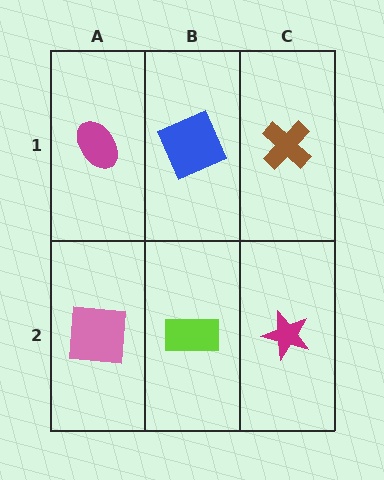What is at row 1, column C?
A brown cross.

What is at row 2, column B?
A lime rectangle.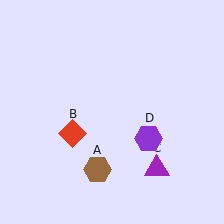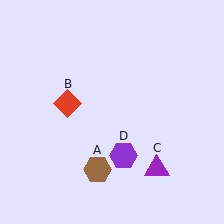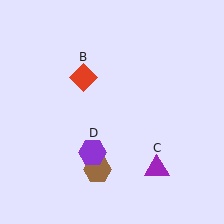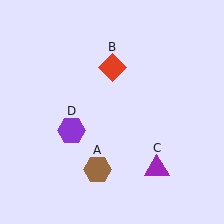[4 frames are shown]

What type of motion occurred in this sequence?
The red diamond (object B), purple hexagon (object D) rotated clockwise around the center of the scene.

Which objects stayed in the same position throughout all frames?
Brown hexagon (object A) and purple triangle (object C) remained stationary.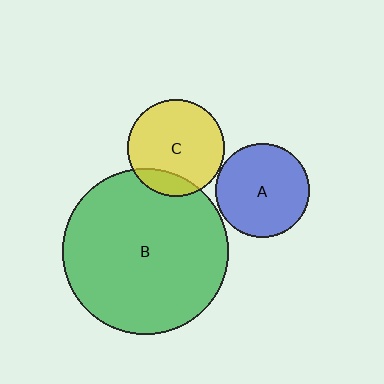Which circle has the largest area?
Circle B (green).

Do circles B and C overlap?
Yes.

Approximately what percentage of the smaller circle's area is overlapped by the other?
Approximately 15%.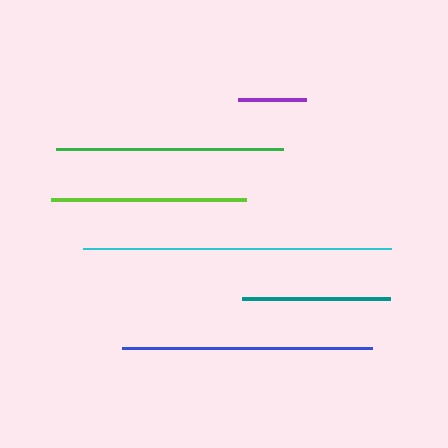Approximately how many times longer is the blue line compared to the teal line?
The blue line is approximately 1.7 times the length of the teal line.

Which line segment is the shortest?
The purple line is the shortest at approximately 68 pixels.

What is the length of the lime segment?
The lime segment is approximately 195 pixels long.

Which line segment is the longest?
The cyan line is the longest at approximately 308 pixels.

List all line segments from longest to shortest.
From longest to shortest: cyan, blue, green, lime, teal, purple.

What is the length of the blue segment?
The blue segment is approximately 251 pixels long.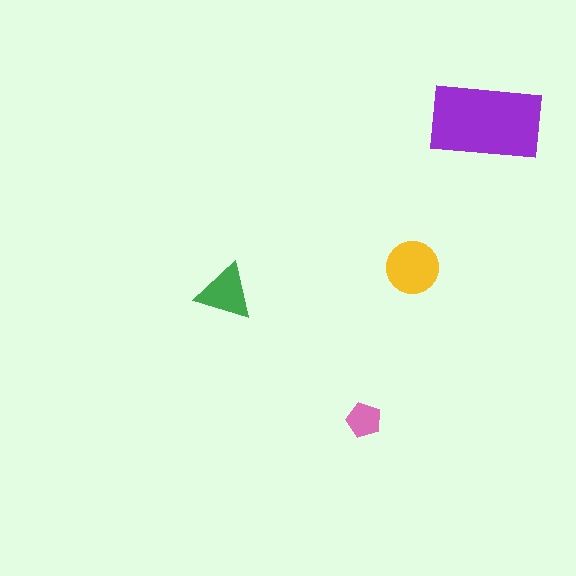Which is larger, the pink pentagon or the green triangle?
The green triangle.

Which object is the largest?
The purple rectangle.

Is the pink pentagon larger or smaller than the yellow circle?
Smaller.